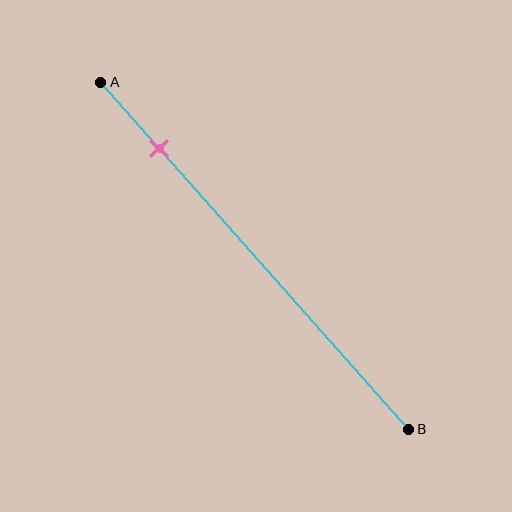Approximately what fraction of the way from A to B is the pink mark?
The pink mark is approximately 20% of the way from A to B.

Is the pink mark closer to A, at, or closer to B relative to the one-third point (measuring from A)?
The pink mark is closer to point A than the one-third point of segment AB.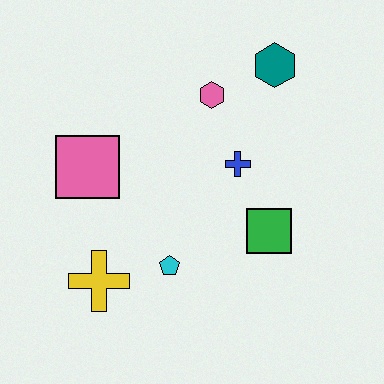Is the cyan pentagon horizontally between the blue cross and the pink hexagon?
No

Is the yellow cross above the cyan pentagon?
No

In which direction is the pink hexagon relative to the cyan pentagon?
The pink hexagon is above the cyan pentagon.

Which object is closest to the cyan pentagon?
The yellow cross is closest to the cyan pentagon.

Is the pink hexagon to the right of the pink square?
Yes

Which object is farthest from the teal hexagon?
The yellow cross is farthest from the teal hexagon.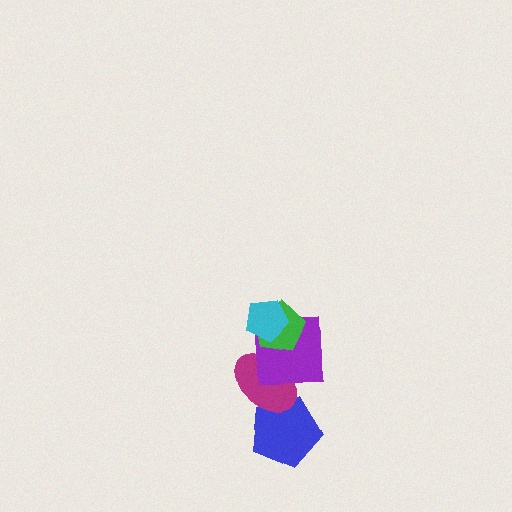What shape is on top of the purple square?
The green pentagon is on top of the purple square.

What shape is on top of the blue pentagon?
The magenta ellipse is on top of the blue pentagon.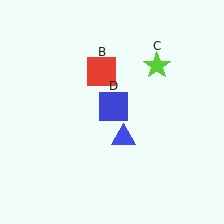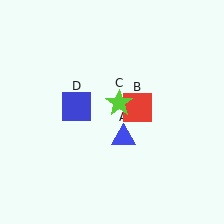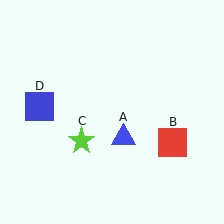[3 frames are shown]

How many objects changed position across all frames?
3 objects changed position: red square (object B), lime star (object C), blue square (object D).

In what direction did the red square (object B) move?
The red square (object B) moved down and to the right.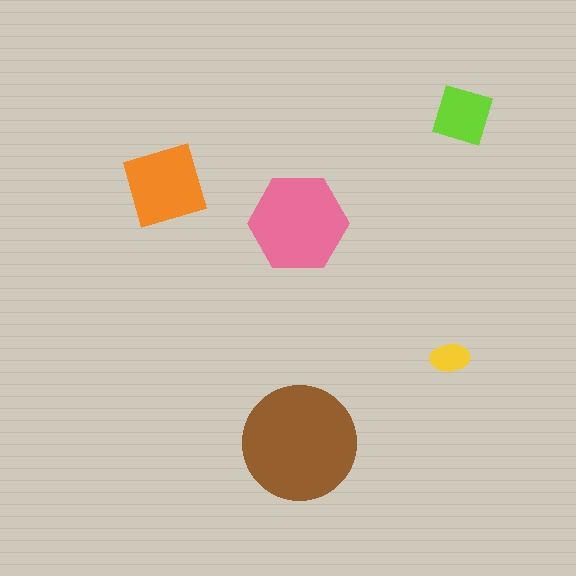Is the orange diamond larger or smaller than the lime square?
Larger.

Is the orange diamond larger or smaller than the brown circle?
Smaller.